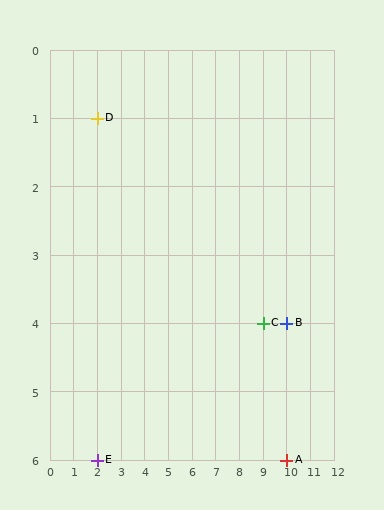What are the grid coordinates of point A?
Point A is at grid coordinates (10, 6).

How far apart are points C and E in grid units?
Points C and E are 7 columns and 2 rows apart (about 7.3 grid units diagonally).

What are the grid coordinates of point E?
Point E is at grid coordinates (2, 6).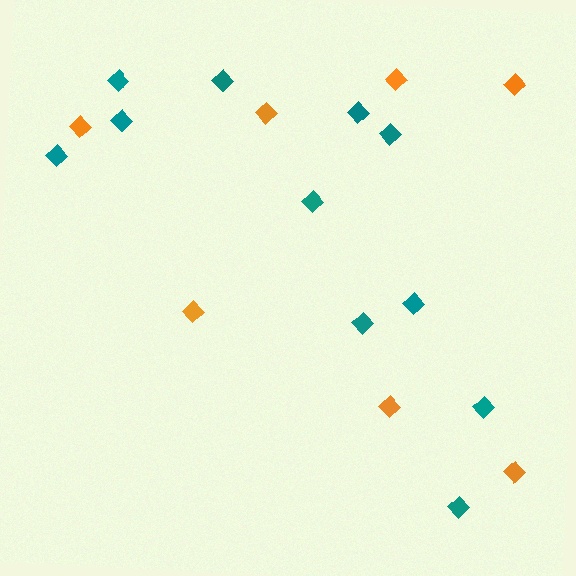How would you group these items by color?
There are 2 groups: one group of teal diamonds (11) and one group of orange diamonds (7).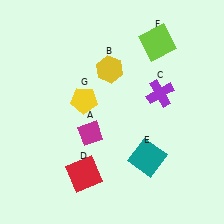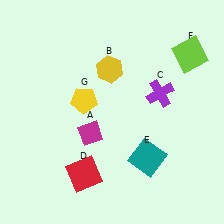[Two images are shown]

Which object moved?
The lime square (F) moved right.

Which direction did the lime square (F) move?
The lime square (F) moved right.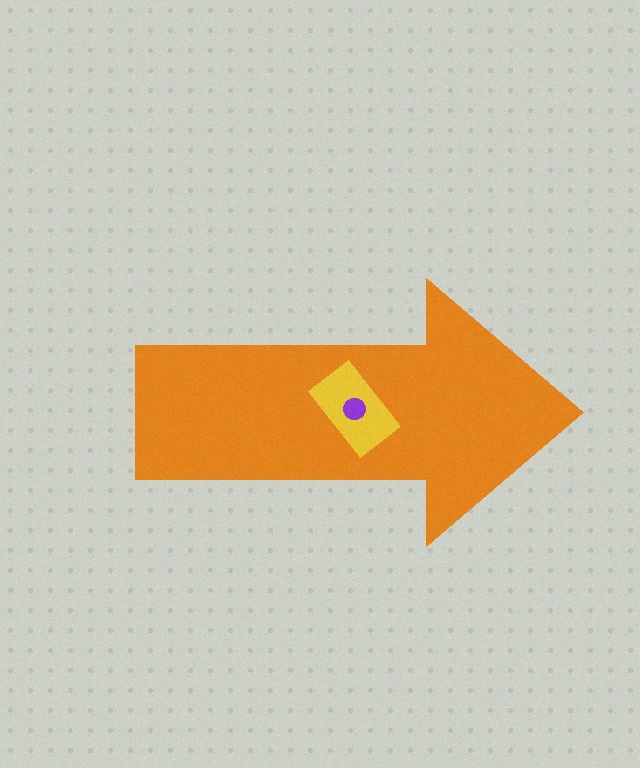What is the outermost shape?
The orange arrow.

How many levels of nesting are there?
3.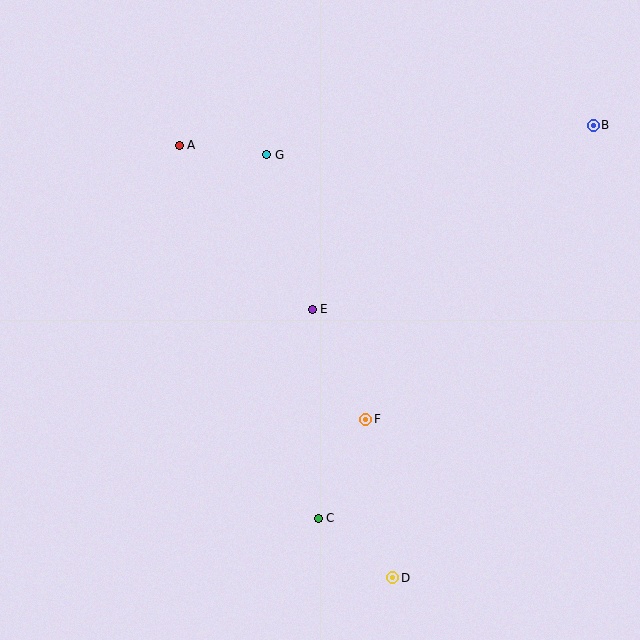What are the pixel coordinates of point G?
Point G is at (267, 155).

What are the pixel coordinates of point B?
Point B is at (593, 125).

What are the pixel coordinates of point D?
Point D is at (393, 578).